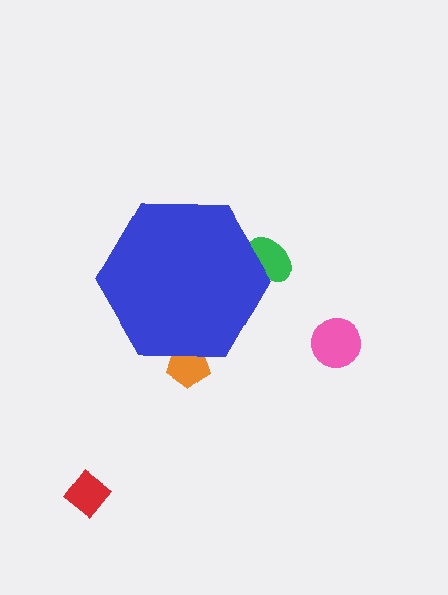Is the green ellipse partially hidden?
Yes, the green ellipse is partially hidden behind the blue hexagon.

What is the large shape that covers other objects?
A blue hexagon.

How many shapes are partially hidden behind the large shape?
2 shapes are partially hidden.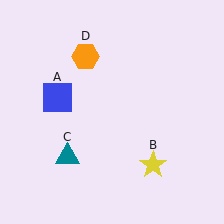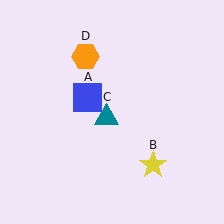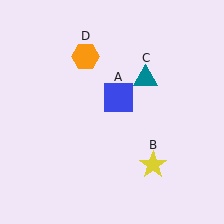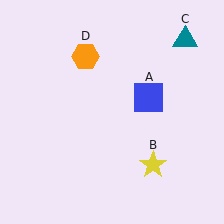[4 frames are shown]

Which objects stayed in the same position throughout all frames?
Yellow star (object B) and orange hexagon (object D) remained stationary.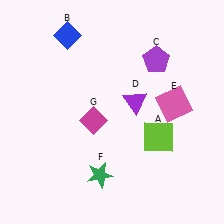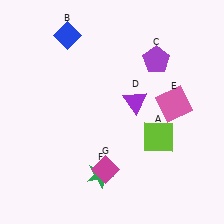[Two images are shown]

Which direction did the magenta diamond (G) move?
The magenta diamond (G) moved down.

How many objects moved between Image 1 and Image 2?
1 object moved between the two images.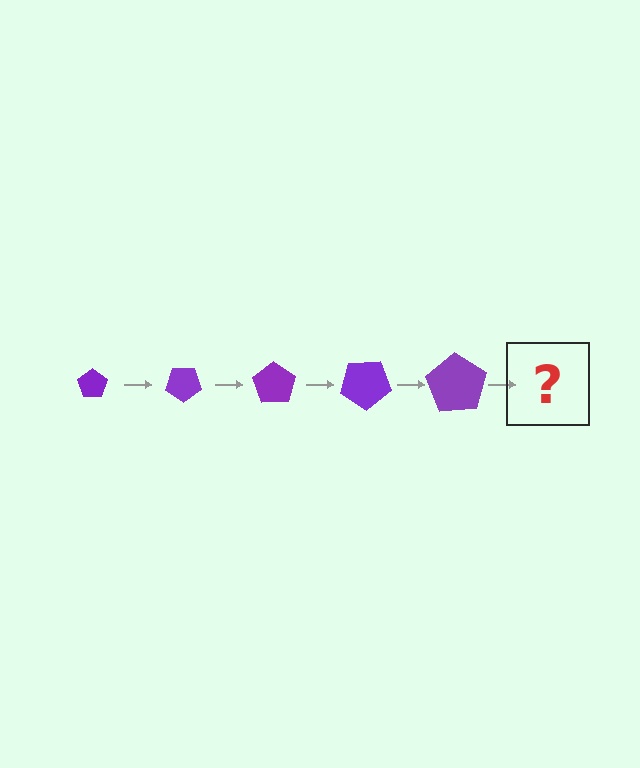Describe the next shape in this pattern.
It should be a pentagon, larger than the previous one and rotated 175 degrees from the start.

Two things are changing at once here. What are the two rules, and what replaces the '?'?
The two rules are that the pentagon grows larger each step and it rotates 35 degrees each step. The '?' should be a pentagon, larger than the previous one and rotated 175 degrees from the start.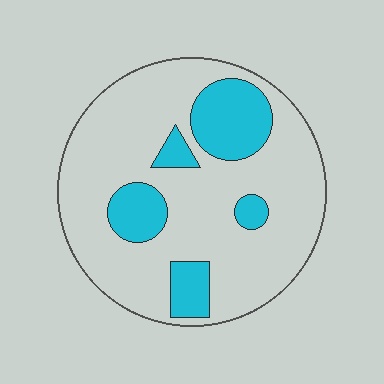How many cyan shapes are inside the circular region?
5.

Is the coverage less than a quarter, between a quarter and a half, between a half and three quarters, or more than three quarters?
Less than a quarter.